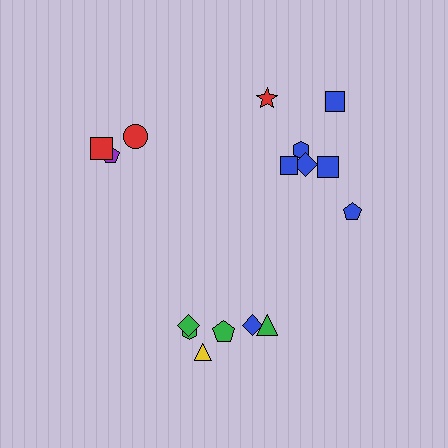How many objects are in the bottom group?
There are 6 objects.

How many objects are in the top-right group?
There are 7 objects.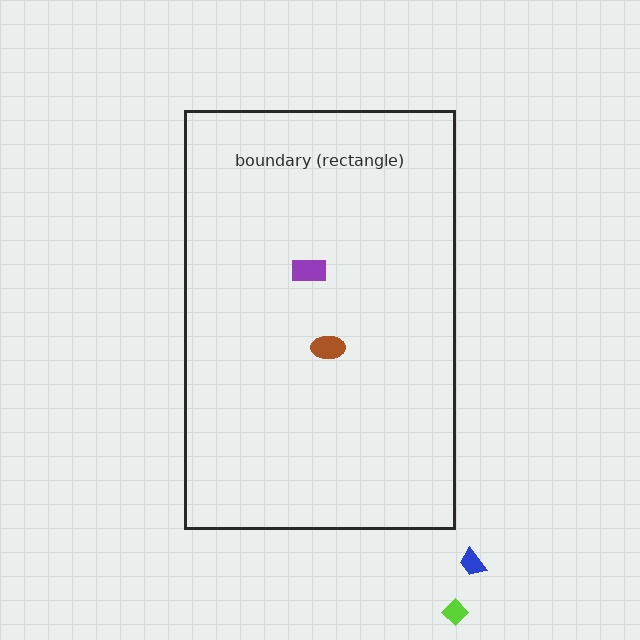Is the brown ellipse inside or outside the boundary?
Inside.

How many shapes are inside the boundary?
2 inside, 2 outside.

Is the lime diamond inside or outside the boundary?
Outside.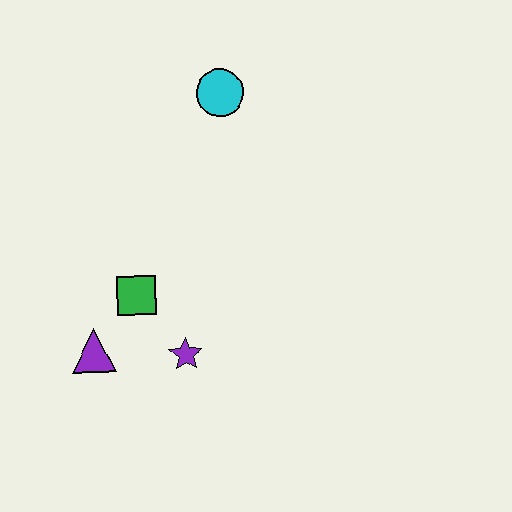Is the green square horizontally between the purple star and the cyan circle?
No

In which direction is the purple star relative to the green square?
The purple star is below the green square.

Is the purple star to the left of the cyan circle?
Yes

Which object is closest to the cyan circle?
The green square is closest to the cyan circle.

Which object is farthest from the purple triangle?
The cyan circle is farthest from the purple triangle.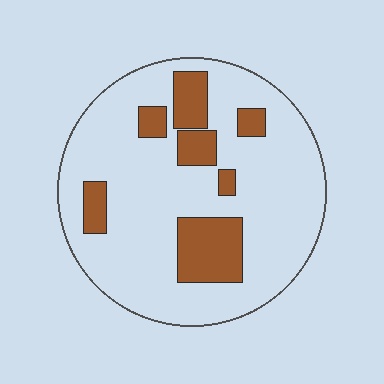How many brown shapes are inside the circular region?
7.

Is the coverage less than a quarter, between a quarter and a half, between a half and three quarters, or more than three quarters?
Less than a quarter.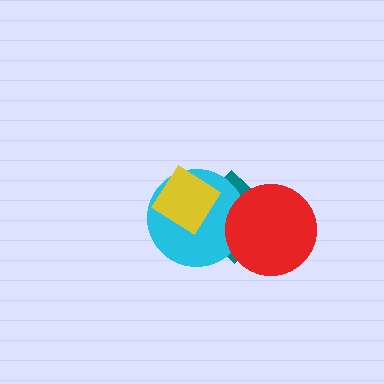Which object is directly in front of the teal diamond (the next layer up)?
The cyan circle is directly in front of the teal diamond.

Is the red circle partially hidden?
No, no other shape covers it.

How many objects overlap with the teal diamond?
3 objects overlap with the teal diamond.